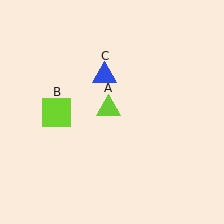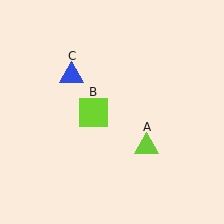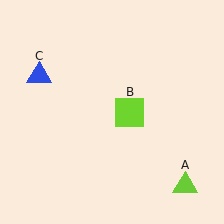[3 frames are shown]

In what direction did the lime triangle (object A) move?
The lime triangle (object A) moved down and to the right.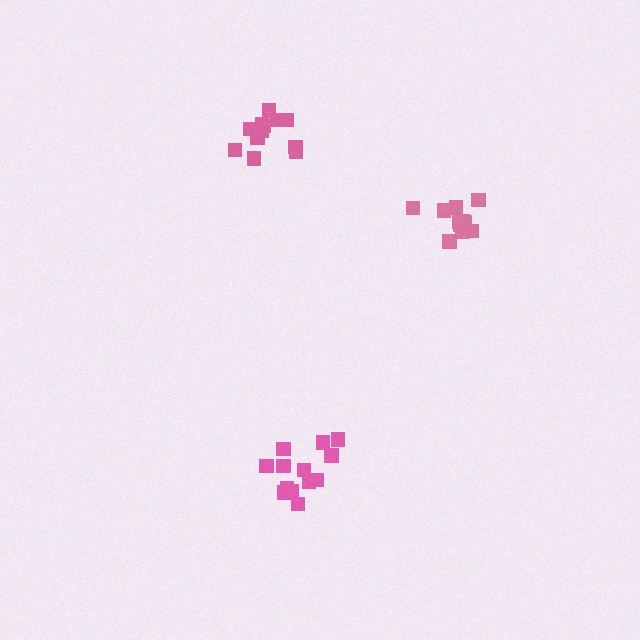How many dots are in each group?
Group 1: 12 dots, Group 2: 13 dots, Group 3: 11 dots (36 total).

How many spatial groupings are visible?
There are 3 spatial groupings.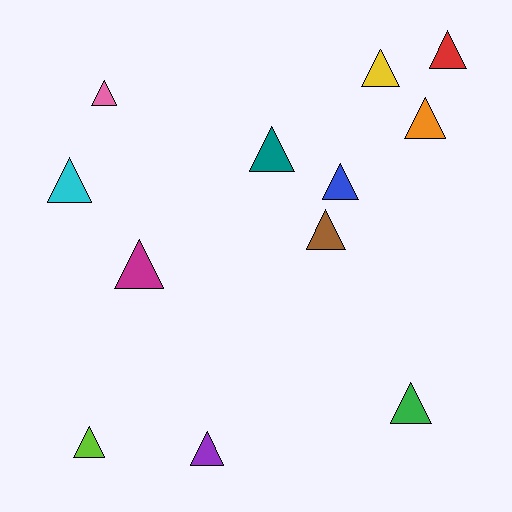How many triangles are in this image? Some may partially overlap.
There are 12 triangles.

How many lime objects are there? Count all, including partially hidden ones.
There is 1 lime object.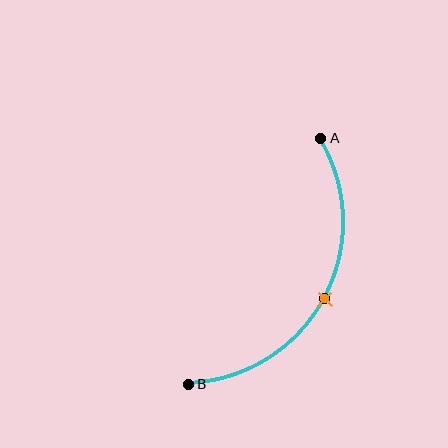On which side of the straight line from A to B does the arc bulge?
The arc bulges to the right of the straight line connecting A and B.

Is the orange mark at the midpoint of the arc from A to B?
Yes. The orange mark lies on the arc at equal arc-length from both A and B — it is the arc midpoint.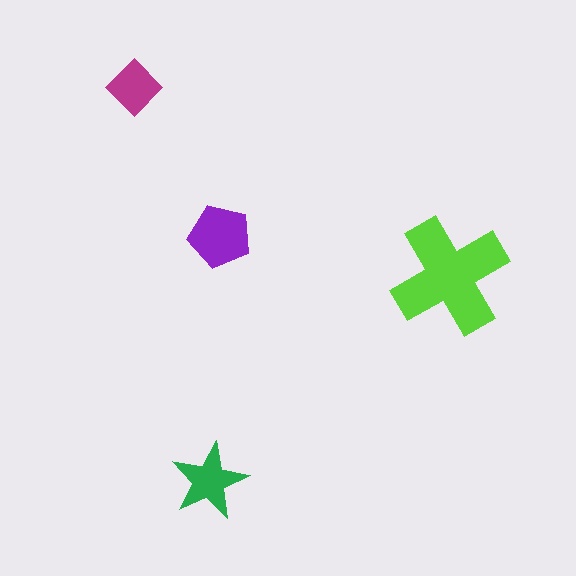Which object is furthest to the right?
The lime cross is rightmost.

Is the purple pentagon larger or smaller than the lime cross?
Smaller.